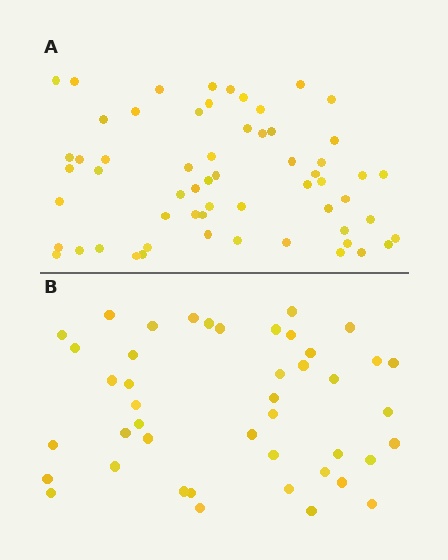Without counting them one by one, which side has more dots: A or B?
Region A (the top region) has more dots.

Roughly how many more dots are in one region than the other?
Region A has approximately 15 more dots than region B.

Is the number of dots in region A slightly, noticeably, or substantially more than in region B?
Region A has noticeably more, but not dramatically so. The ratio is roughly 1.4 to 1.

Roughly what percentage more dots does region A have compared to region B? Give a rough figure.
About 35% more.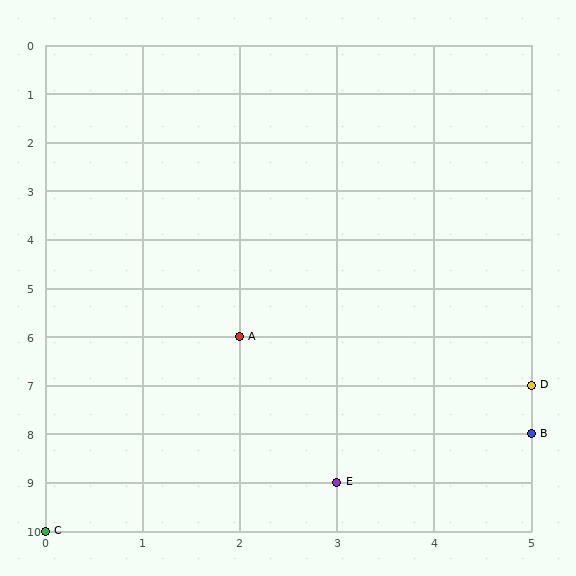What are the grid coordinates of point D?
Point D is at grid coordinates (5, 7).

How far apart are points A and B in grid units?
Points A and B are 3 columns and 2 rows apart (about 3.6 grid units diagonally).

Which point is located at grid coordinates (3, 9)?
Point E is at (3, 9).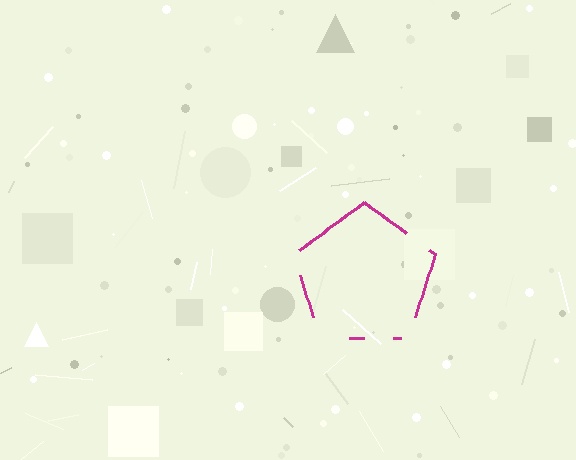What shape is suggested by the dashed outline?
The dashed outline suggests a pentagon.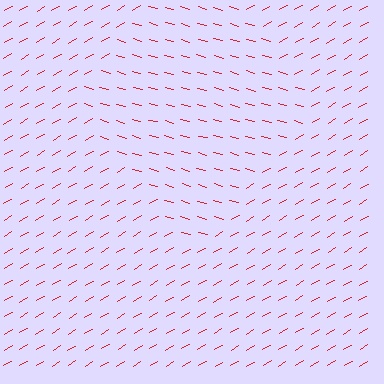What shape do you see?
I see a diamond.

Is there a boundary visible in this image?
Yes, there is a texture boundary formed by a change in line orientation.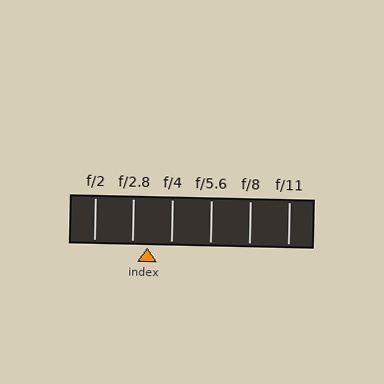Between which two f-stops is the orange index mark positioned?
The index mark is between f/2.8 and f/4.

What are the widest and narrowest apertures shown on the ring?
The widest aperture shown is f/2 and the narrowest is f/11.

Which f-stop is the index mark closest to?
The index mark is closest to f/2.8.